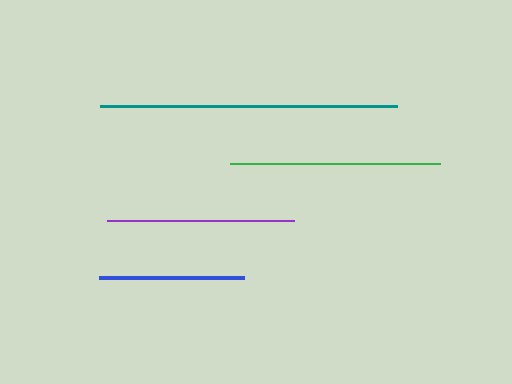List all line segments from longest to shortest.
From longest to shortest: teal, green, purple, blue.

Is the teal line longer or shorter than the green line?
The teal line is longer than the green line.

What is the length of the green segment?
The green segment is approximately 210 pixels long.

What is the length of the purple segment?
The purple segment is approximately 187 pixels long.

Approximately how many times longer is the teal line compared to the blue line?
The teal line is approximately 2.1 times the length of the blue line.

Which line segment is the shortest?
The blue line is the shortest at approximately 145 pixels.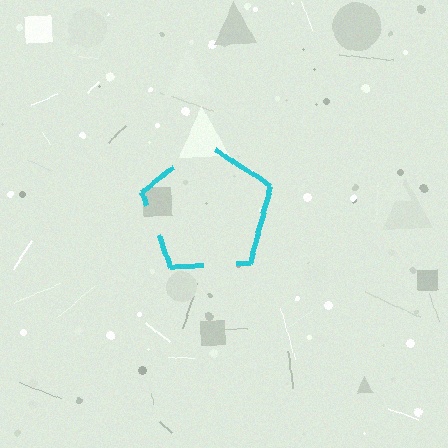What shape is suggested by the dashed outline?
The dashed outline suggests a pentagon.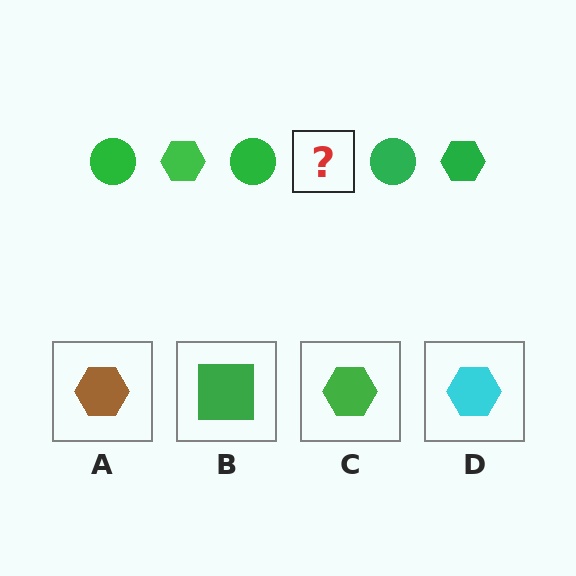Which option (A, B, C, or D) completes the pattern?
C.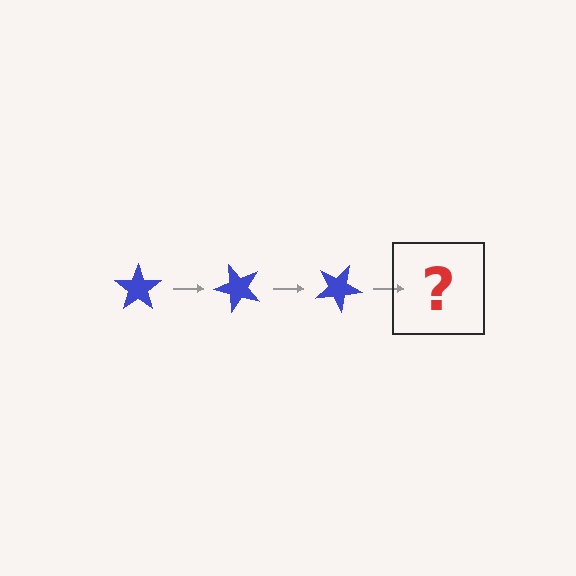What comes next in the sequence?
The next element should be a blue star rotated 150 degrees.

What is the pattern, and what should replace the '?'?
The pattern is that the star rotates 50 degrees each step. The '?' should be a blue star rotated 150 degrees.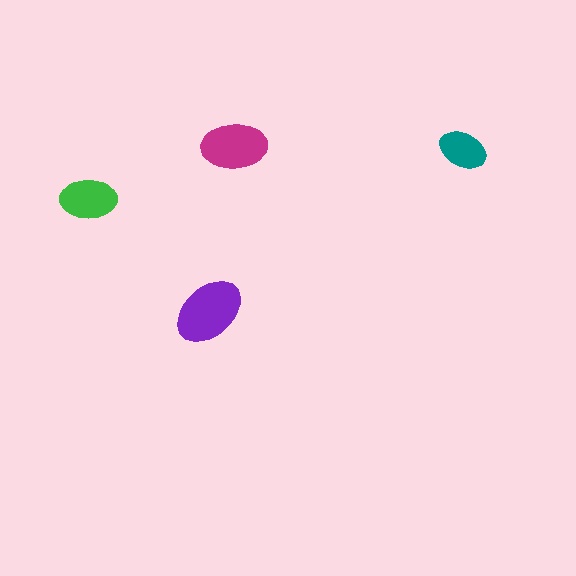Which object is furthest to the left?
The green ellipse is leftmost.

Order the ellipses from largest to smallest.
the purple one, the magenta one, the green one, the teal one.